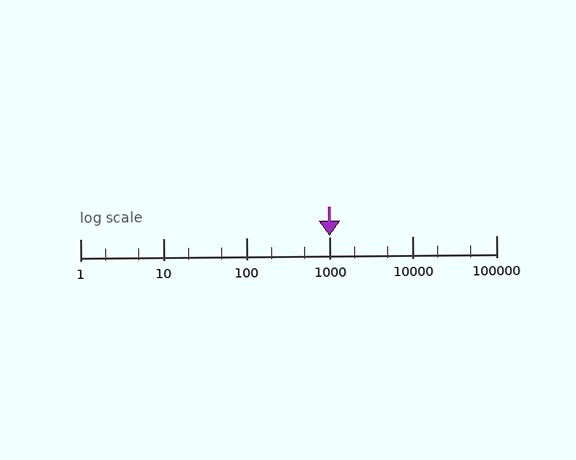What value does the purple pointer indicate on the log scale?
The pointer indicates approximately 1000.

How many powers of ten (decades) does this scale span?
The scale spans 5 decades, from 1 to 100000.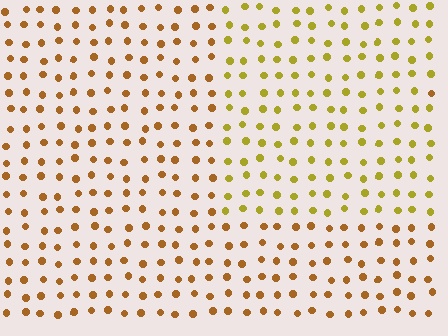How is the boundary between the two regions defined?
The boundary is defined purely by a slight shift in hue (about 29 degrees). Spacing, size, and orientation are identical on both sides.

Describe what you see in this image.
The image is filled with small brown elements in a uniform arrangement. A rectangle-shaped region is visible where the elements are tinted to a slightly different hue, forming a subtle color boundary.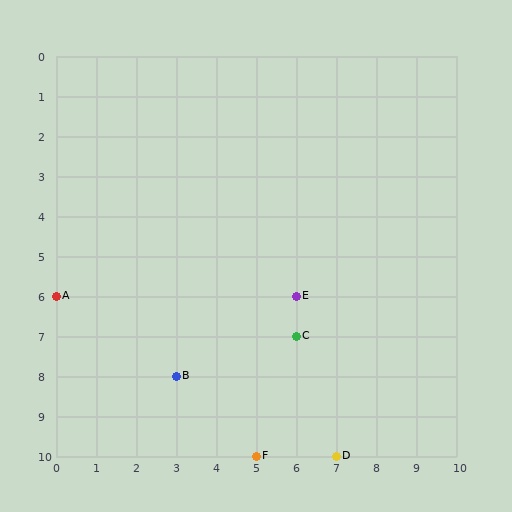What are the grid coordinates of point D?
Point D is at grid coordinates (7, 10).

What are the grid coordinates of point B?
Point B is at grid coordinates (3, 8).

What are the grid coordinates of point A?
Point A is at grid coordinates (0, 6).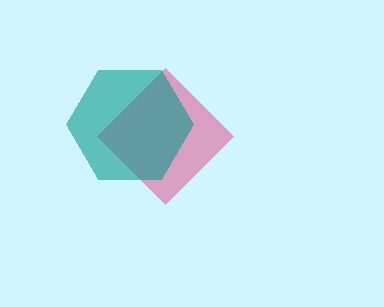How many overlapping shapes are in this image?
There are 2 overlapping shapes in the image.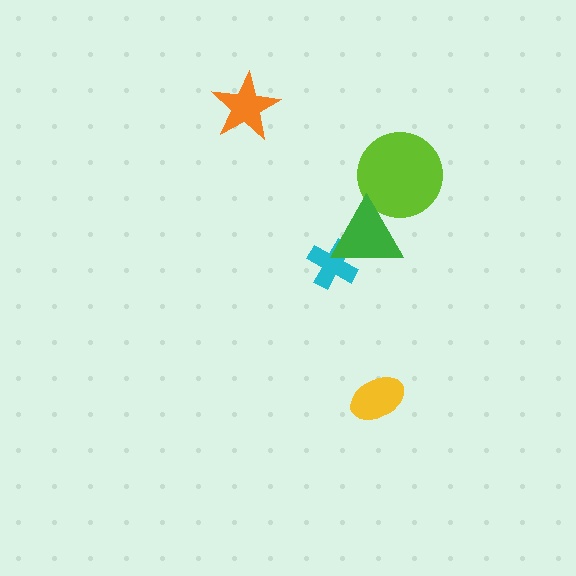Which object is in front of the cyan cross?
The green triangle is in front of the cyan cross.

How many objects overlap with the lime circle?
1 object overlaps with the lime circle.